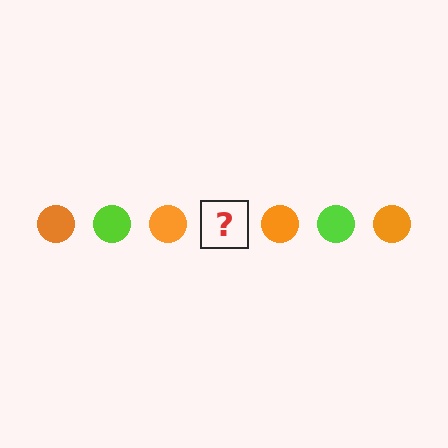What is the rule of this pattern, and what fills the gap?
The rule is that the pattern cycles through orange, lime circles. The gap should be filled with a lime circle.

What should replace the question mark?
The question mark should be replaced with a lime circle.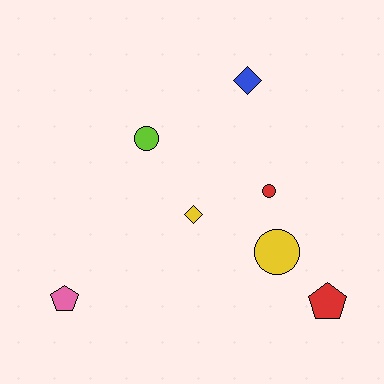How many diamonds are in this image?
There are 2 diamonds.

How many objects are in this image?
There are 7 objects.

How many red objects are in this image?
There are 2 red objects.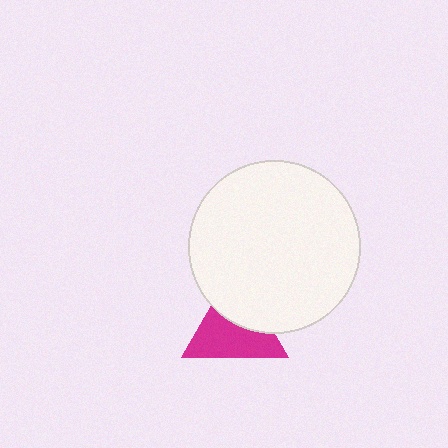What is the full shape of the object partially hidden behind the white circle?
The partially hidden object is a magenta triangle.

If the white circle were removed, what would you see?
You would see the complete magenta triangle.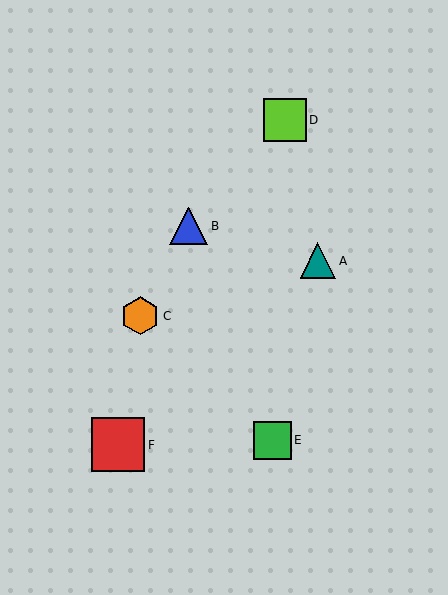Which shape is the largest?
The red square (labeled F) is the largest.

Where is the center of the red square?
The center of the red square is at (118, 445).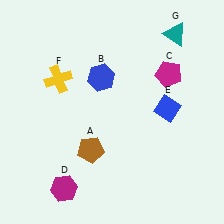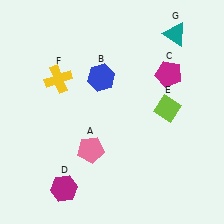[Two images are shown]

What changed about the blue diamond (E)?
In Image 1, E is blue. In Image 2, it changed to lime.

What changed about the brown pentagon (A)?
In Image 1, A is brown. In Image 2, it changed to pink.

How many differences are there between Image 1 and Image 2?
There are 2 differences between the two images.